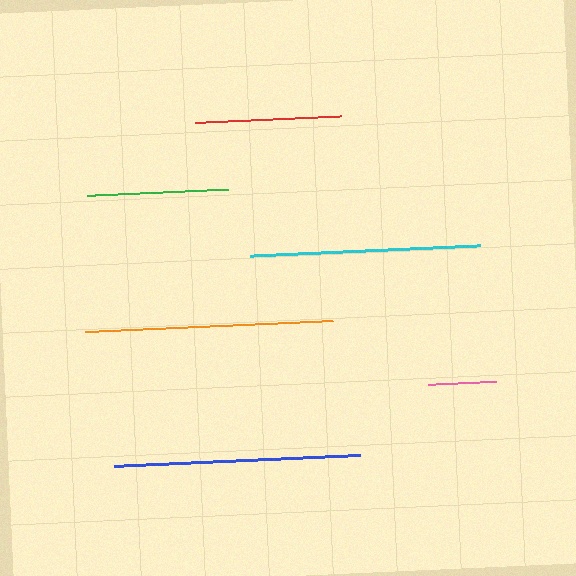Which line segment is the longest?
The orange line is the longest at approximately 248 pixels.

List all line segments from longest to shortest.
From longest to shortest: orange, blue, cyan, red, green, pink.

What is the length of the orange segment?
The orange segment is approximately 248 pixels long.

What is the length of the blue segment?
The blue segment is approximately 246 pixels long.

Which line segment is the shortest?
The pink line is the shortest at approximately 68 pixels.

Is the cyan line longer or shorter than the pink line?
The cyan line is longer than the pink line.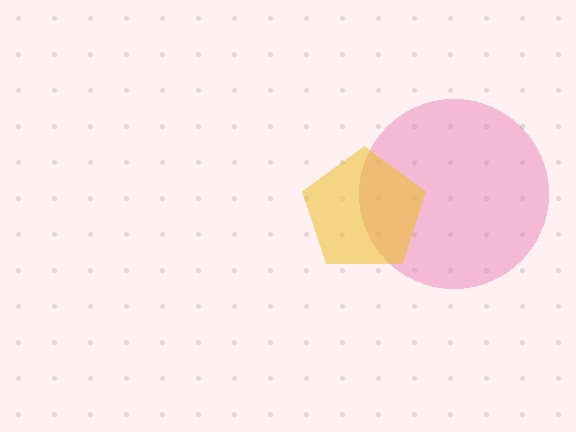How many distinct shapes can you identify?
There are 2 distinct shapes: a pink circle, a yellow pentagon.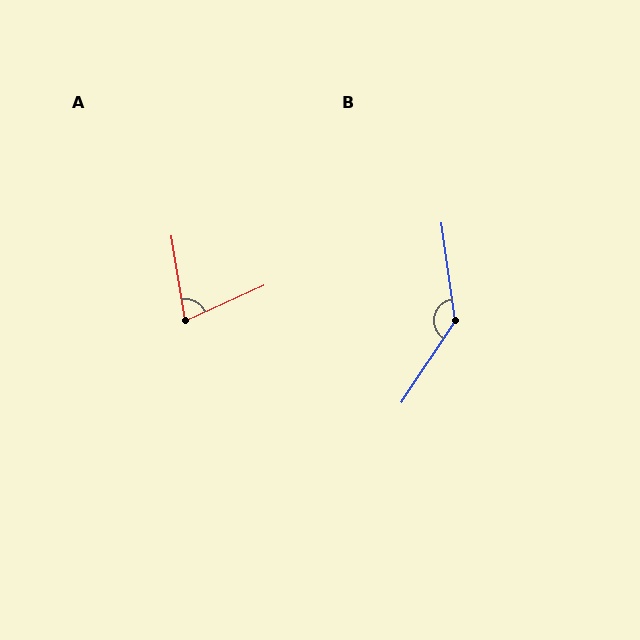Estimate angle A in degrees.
Approximately 75 degrees.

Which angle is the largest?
B, at approximately 139 degrees.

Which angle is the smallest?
A, at approximately 75 degrees.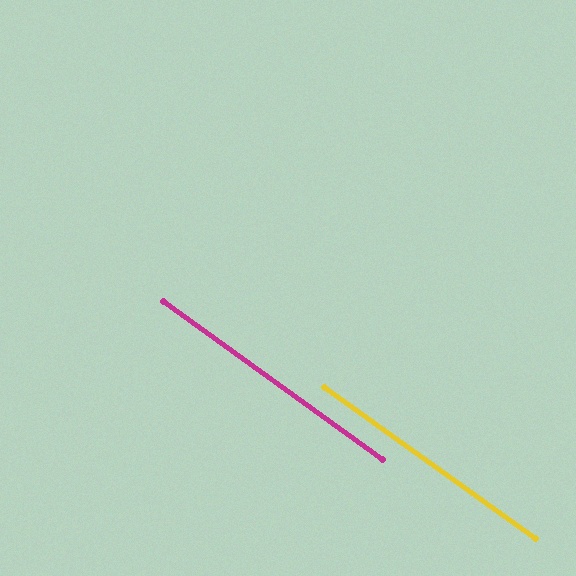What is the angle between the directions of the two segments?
Approximately 0 degrees.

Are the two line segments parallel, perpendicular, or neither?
Parallel — their directions differ by only 0.1°.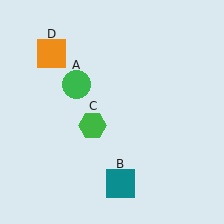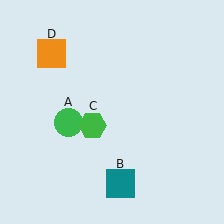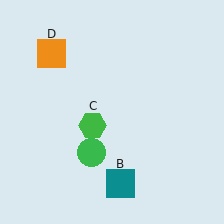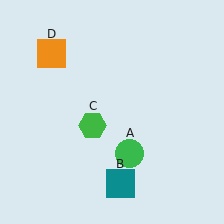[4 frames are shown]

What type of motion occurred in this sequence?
The green circle (object A) rotated counterclockwise around the center of the scene.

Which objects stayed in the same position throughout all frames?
Teal square (object B) and green hexagon (object C) and orange square (object D) remained stationary.